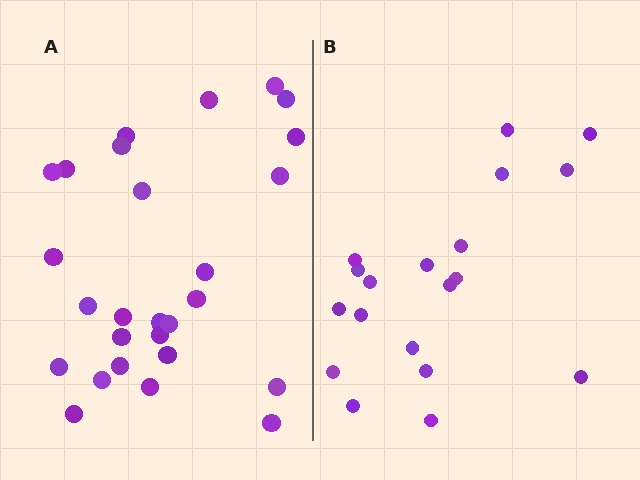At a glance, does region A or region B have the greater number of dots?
Region A (the left region) has more dots.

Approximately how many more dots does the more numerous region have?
Region A has roughly 8 or so more dots than region B.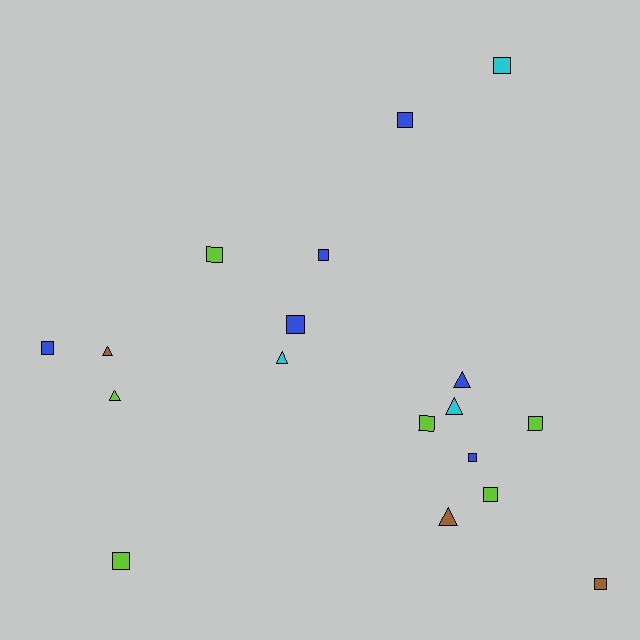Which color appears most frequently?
Blue, with 6 objects.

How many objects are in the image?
There are 18 objects.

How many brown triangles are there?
There are 2 brown triangles.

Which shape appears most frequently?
Square, with 12 objects.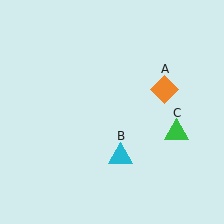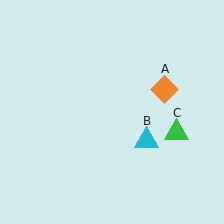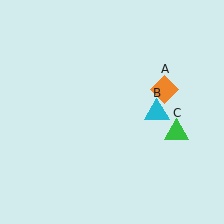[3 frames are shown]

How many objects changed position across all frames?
1 object changed position: cyan triangle (object B).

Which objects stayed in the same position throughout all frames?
Orange diamond (object A) and green triangle (object C) remained stationary.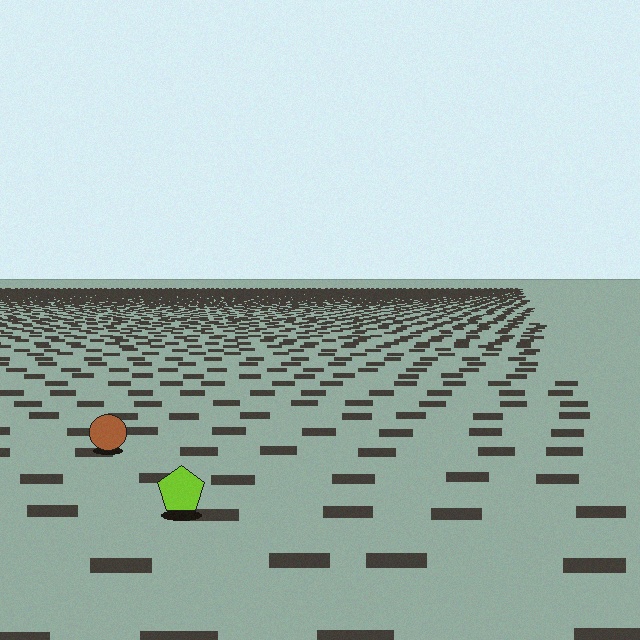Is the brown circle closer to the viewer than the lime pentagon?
No. The lime pentagon is closer — you can tell from the texture gradient: the ground texture is coarser near it.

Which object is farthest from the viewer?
The brown circle is farthest from the viewer. It appears smaller and the ground texture around it is denser.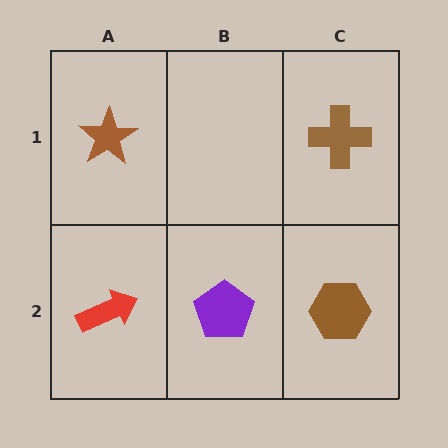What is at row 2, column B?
A purple pentagon.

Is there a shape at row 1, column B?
No, that cell is empty.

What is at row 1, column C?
A brown cross.